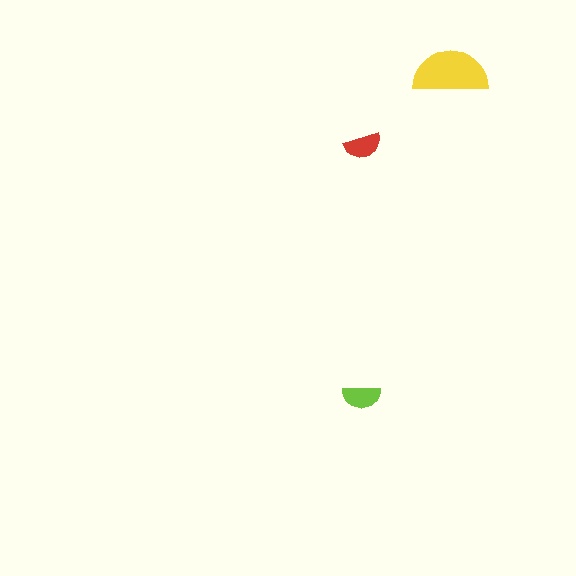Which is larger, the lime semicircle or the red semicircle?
The lime one.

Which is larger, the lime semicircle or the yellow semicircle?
The yellow one.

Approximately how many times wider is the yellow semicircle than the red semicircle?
About 2 times wider.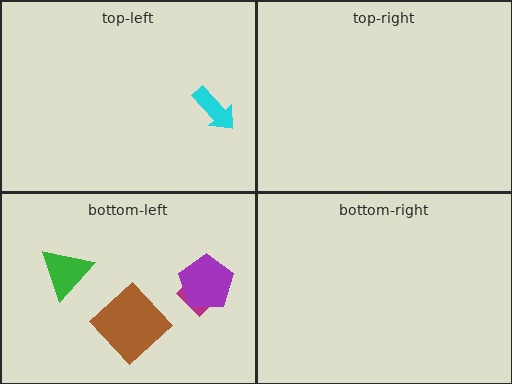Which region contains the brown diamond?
The bottom-left region.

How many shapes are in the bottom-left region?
4.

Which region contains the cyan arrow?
The top-left region.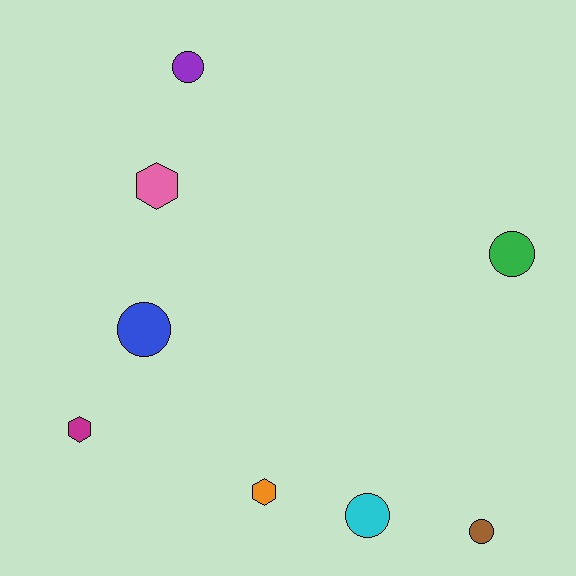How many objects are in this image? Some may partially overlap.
There are 8 objects.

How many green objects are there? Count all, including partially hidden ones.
There is 1 green object.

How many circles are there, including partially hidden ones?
There are 5 circles.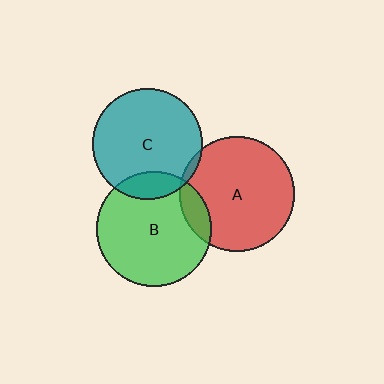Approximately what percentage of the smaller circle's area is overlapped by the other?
Approximately 10%.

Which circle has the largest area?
Circle A (red).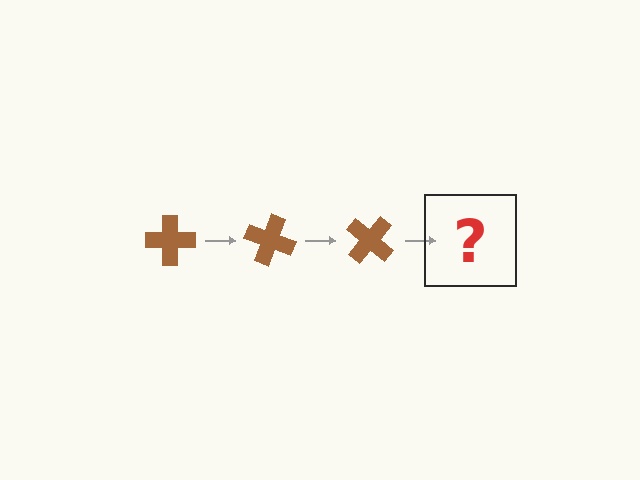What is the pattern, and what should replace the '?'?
The pattern is that the cross rotates 20 degrees each step. The '?' should be a brown cross rotated 60 degrees.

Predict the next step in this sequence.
The next step is a brown cross rotated 60 degrees.